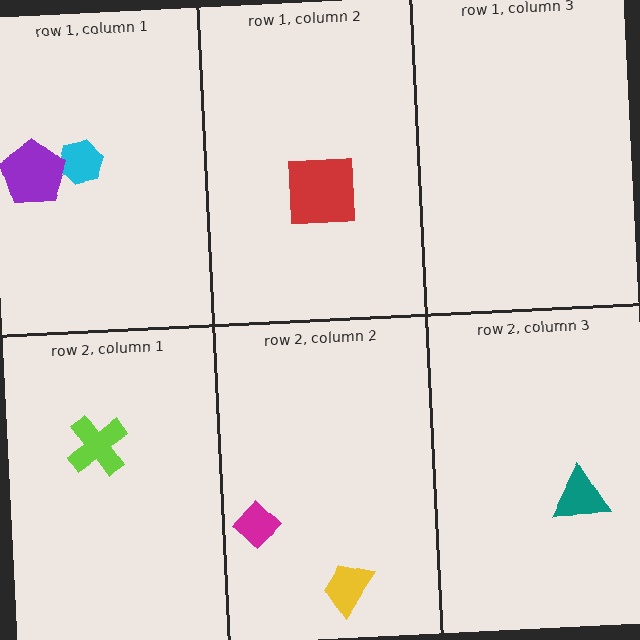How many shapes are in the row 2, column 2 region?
2.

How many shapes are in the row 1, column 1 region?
2.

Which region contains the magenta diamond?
The row 2, column 2 region.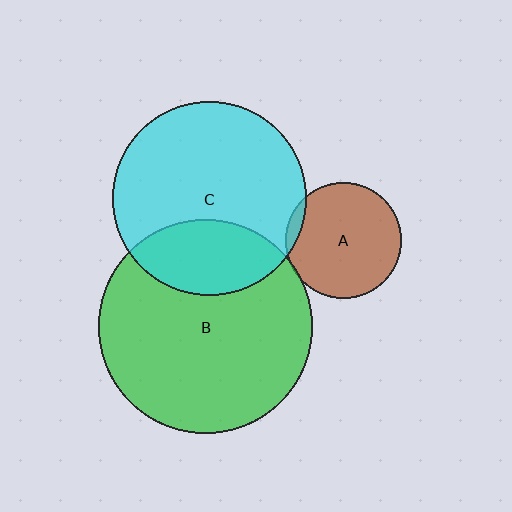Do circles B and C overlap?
Yes.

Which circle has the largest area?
Circle B (green).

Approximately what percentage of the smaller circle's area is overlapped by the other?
Approximately 30%.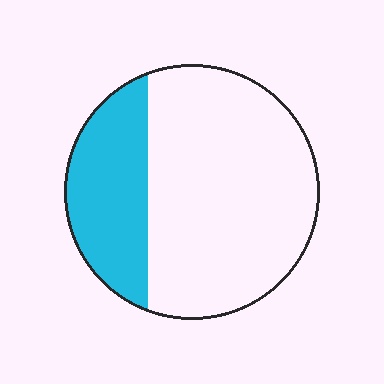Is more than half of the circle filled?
No.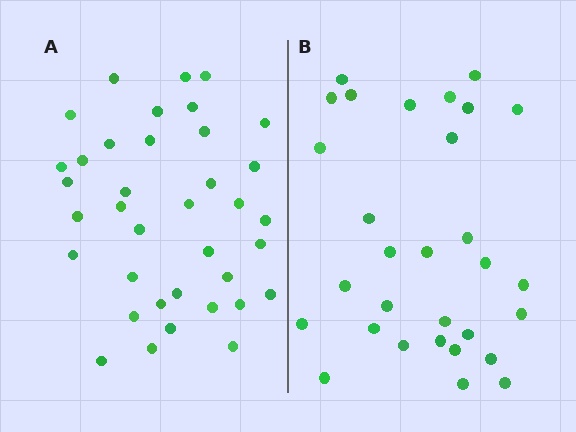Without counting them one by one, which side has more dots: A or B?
Region A (the left region) has more dots.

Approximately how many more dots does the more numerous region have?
Region A has roughly 8 or so more dots than region B.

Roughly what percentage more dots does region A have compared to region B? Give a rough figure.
About 25% more.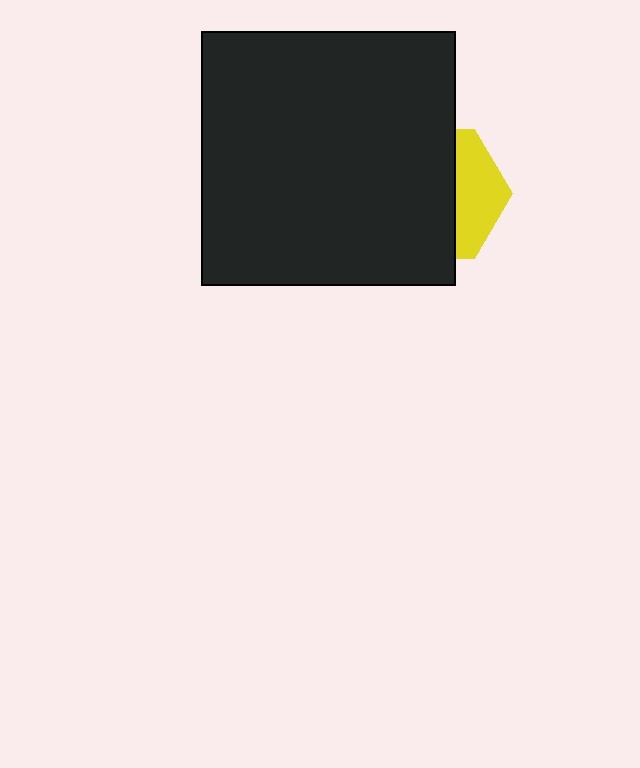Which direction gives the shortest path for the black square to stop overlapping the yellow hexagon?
Moving left gives the shortest separation.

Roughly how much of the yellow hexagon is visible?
A small part of it is visible (roughly 34%).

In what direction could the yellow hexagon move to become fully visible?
The yellow hexagon could move right. That would shift it out from behind the black square entirely.